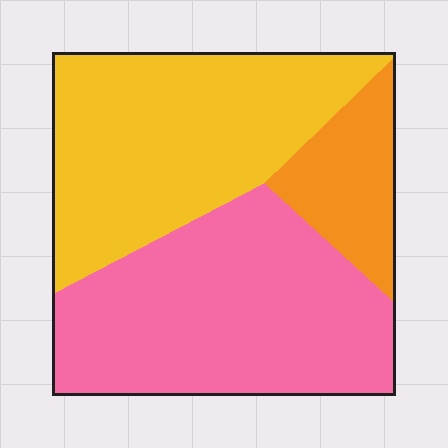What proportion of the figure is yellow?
Yellow takes up between a quarter and a half of the figure.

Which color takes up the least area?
Orange, at roughly 15%.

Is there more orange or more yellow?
Yellow.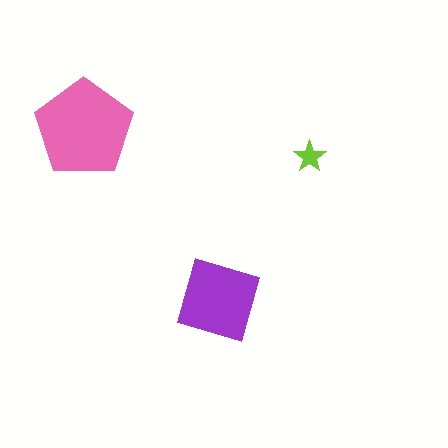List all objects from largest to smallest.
The pink pentagon, the purple diamond, the lime star.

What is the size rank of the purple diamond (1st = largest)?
2nd.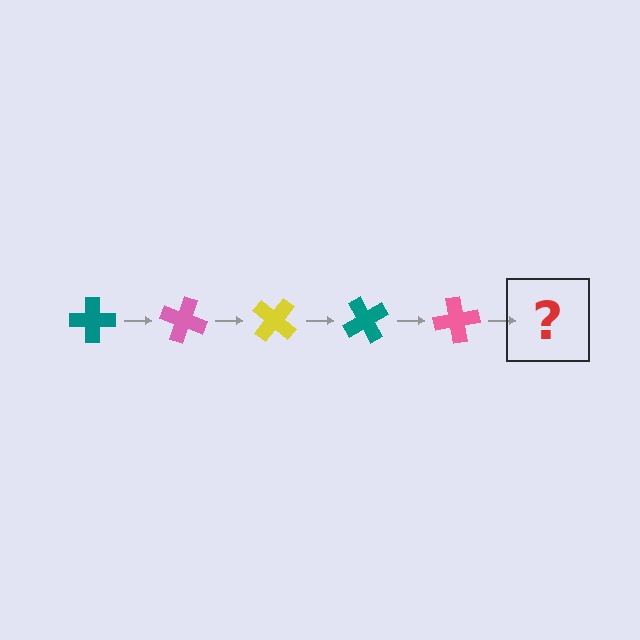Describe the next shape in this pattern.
It should be a yellow cross, rotated 100 degrees from the start.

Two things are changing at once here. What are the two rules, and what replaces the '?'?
The two rules are that it rotates 20 degrees each step and the color cycles through teal, pink, and yellow. The '?' should be a yellow cross, rotated 100 degrees from the start.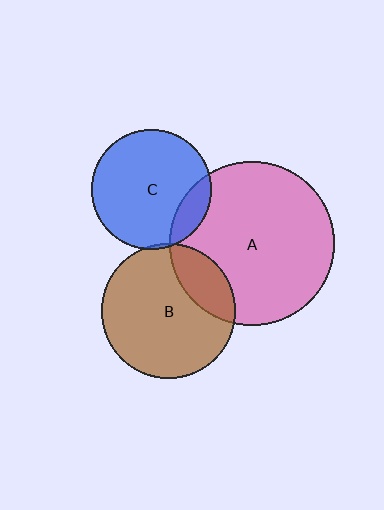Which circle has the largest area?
Circle A (pink).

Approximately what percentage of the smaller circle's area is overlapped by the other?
Approximately 15%.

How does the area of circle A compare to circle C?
Approximately 1.9 times.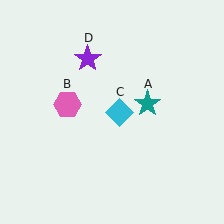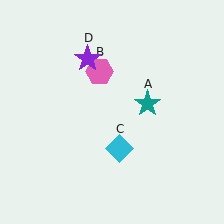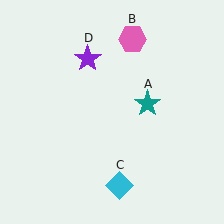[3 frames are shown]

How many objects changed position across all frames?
2 objects changed position: pink hexagon (object B), cyan diamond (object C).